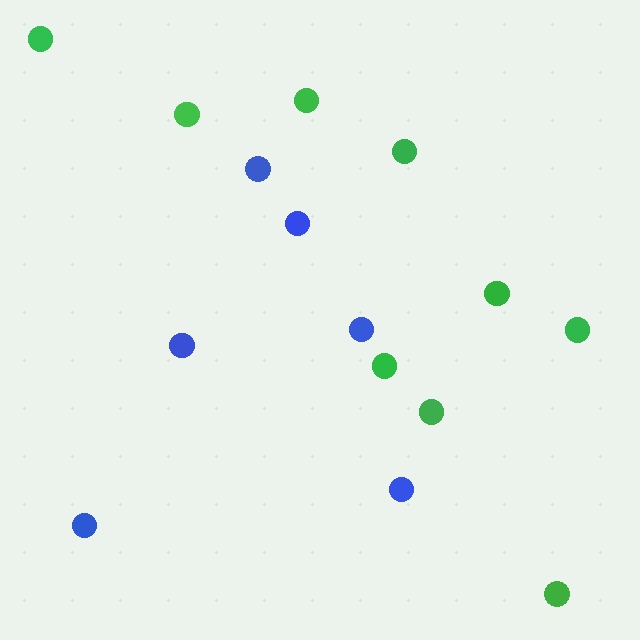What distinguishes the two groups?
There are 2 groups: one group of blue circles (6) and one group of green circles (9).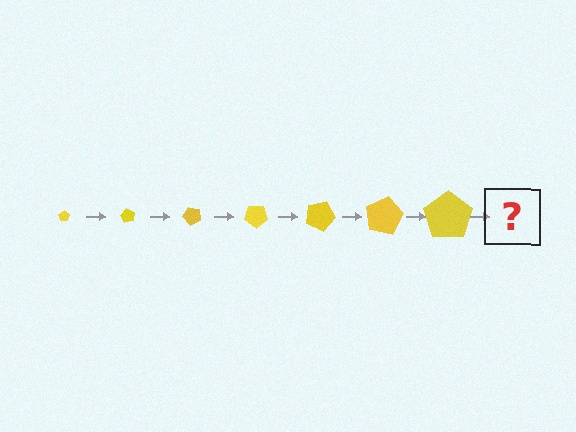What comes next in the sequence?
The next element should be a pentagon, larger than the previous one and rotated 420 degrees from the start.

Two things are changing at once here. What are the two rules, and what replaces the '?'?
The two rules are that the pentagon grows larger each step and it rotates 60 degrees each step. The '?' should be a pentagon, larger than the previous one and rotated 420 degrees from the start.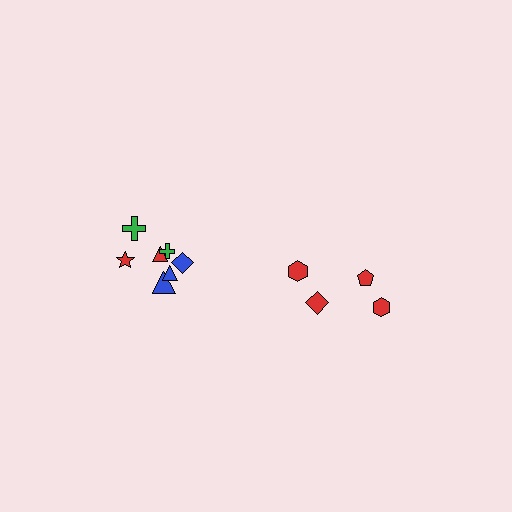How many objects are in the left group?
There are 7 objects.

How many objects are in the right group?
There are 4 objects.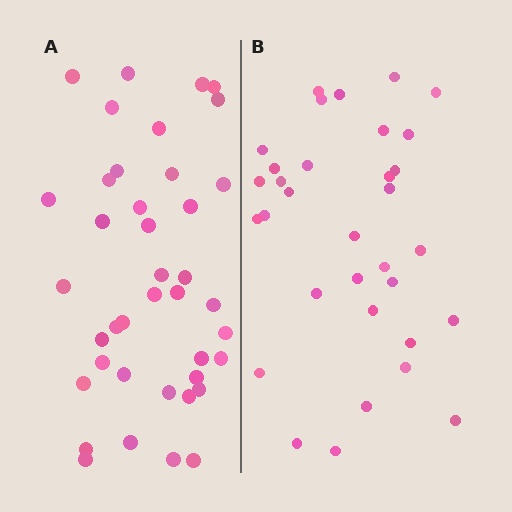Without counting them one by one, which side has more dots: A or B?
Region A (the left region) has more dots.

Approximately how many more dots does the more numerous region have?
Region A has roughly 8 or so more dots than region B.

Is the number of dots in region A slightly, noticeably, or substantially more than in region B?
Region A has only slightly more — the two regions are fairly close. The ratio is roughly 1.2 to 1.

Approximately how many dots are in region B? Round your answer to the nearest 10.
About 30 dots. (The exact count is 33, which rounds to 30.)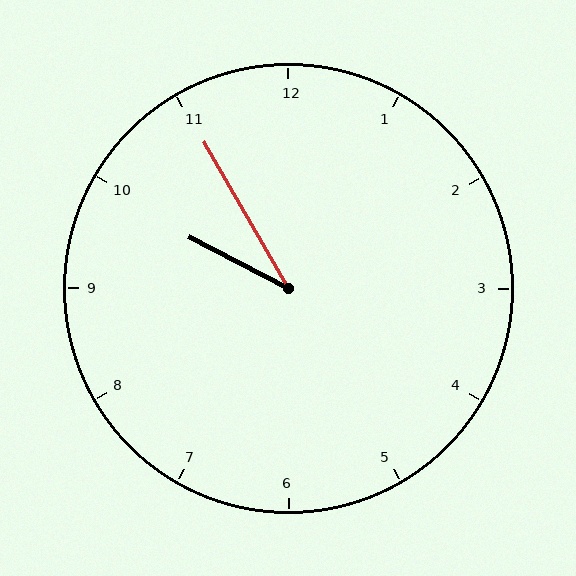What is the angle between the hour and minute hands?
Approximately 32 degrees.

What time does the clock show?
9:55.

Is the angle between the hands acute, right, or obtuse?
It is acute.